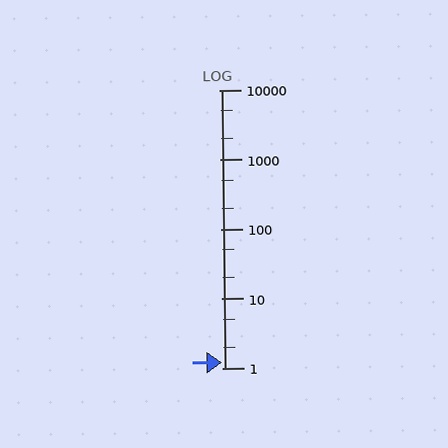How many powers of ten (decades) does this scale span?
The scale spans 4 decades, from 1 to 10000.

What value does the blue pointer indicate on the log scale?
The pointer indicates approximately 1.2.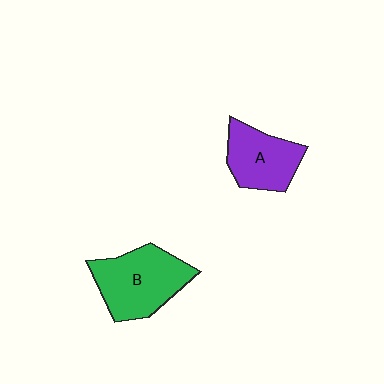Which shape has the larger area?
Shape B (green).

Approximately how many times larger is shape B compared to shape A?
Approximately 1.3 times.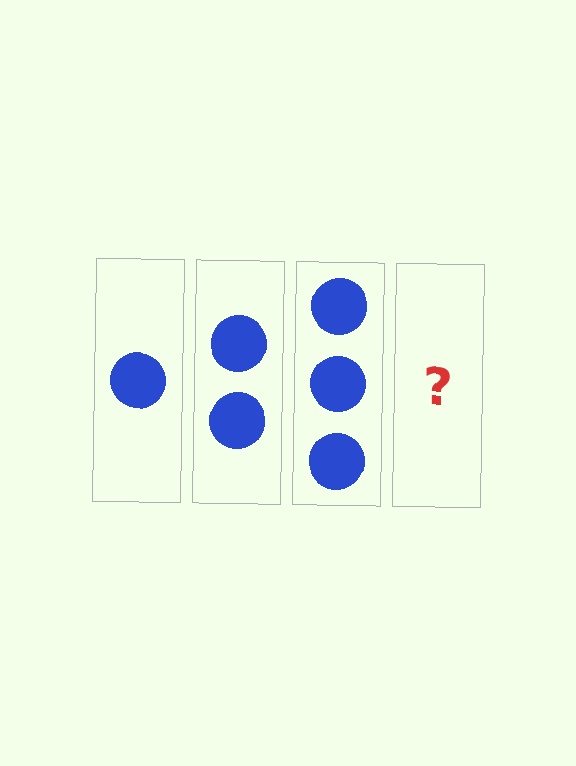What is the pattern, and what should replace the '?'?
The pattern is that each step adds one more circle. The '?' should be 4 circles.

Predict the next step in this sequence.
The next step is 4 circles.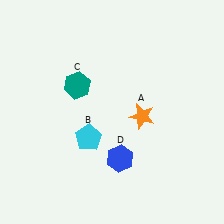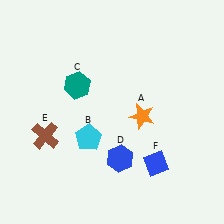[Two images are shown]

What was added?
A brown cross (E), a blue diamond (F) were added in Image 2.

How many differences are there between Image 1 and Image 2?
There are 2 differences between the two images.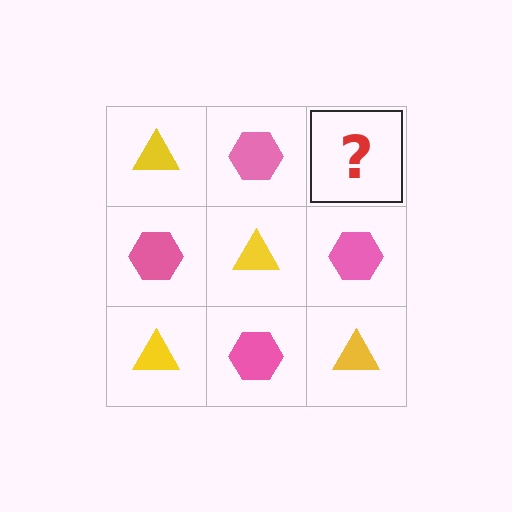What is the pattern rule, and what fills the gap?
The rule is that it alternates yellow triangle and pink hexagon in a checkerboard pattern. The gap should be filled with a yellow triangle.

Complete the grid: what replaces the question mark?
The question mark should be replaced with a yellow triangle.